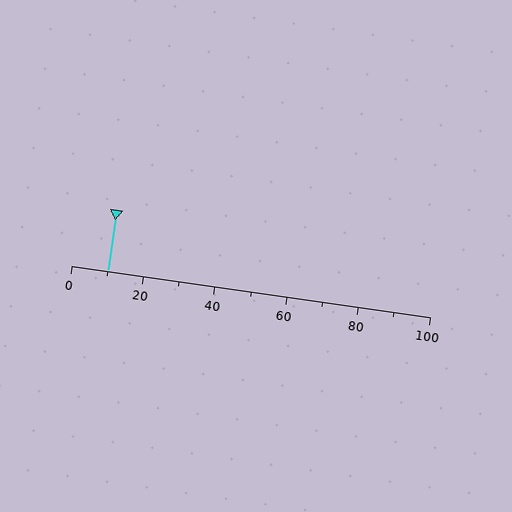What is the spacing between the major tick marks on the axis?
The major ticks are spaced 20 apart.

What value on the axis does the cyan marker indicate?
The marker indicates approximately 10.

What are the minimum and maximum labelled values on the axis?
The axis runs from 0 to 100.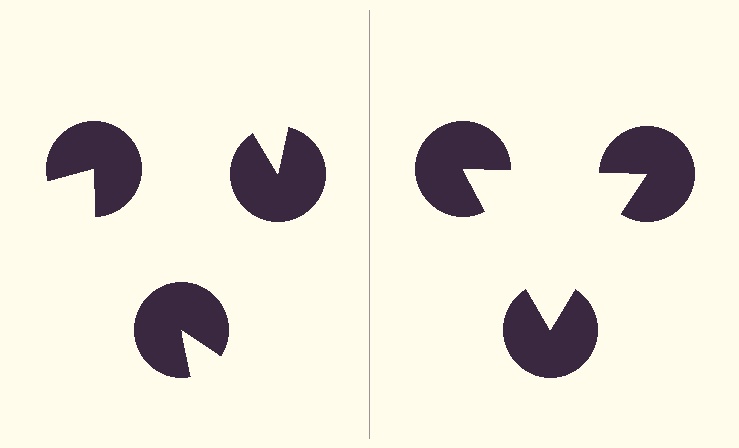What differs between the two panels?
The pac-man discs are positioned identically on both sides; only the wedge orientations differ. On the right they align to a triangle; on the left they are misaligned.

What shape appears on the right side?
An illusory triangle.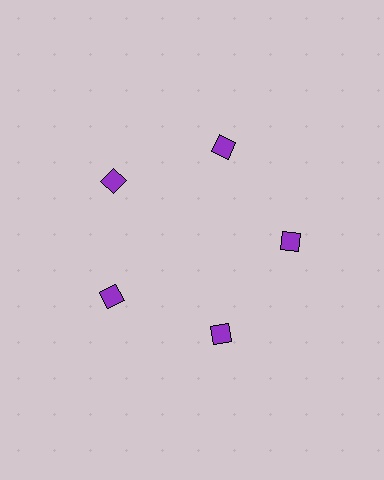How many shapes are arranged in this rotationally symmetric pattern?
There are 5 shapes, arranged in 5 groups of 1.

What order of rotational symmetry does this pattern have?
This pattern has 5-fold rotational symmetry.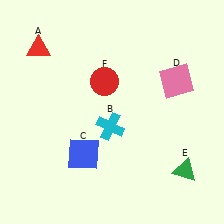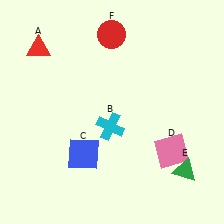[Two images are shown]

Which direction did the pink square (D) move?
The pink square (D) moved down.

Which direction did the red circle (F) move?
The red circle (F) moved up.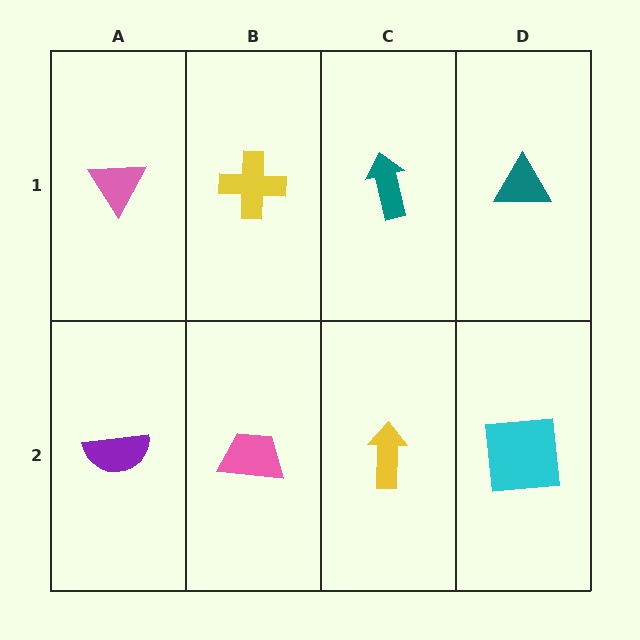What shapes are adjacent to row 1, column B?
A pink trapezoid (row 2, column B), a pink triangle (row 1, column A), a teal arrow (row 1, column C).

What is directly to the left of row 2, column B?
A purple semicircle.